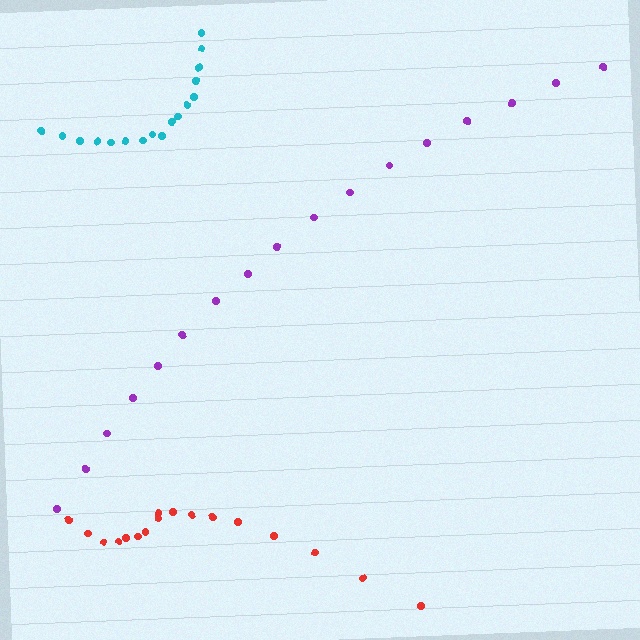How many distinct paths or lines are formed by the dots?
There are 3 distinct paths.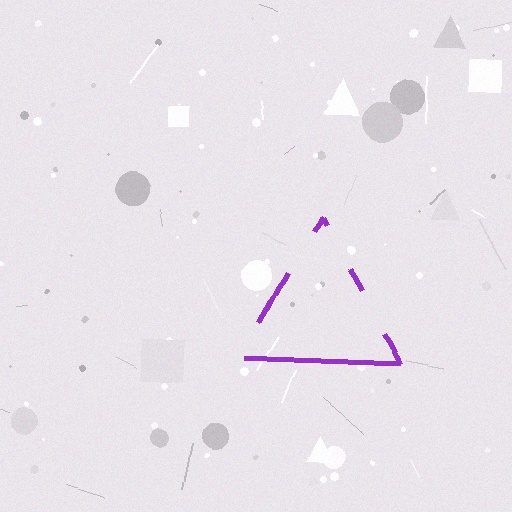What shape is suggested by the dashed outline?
The dashed outline suggests a triangle.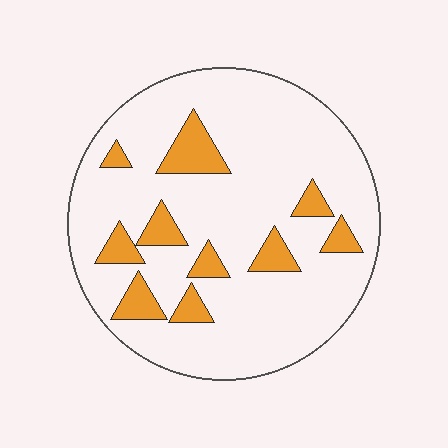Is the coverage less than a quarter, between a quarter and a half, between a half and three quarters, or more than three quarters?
Less than a quarter.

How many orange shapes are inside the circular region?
10.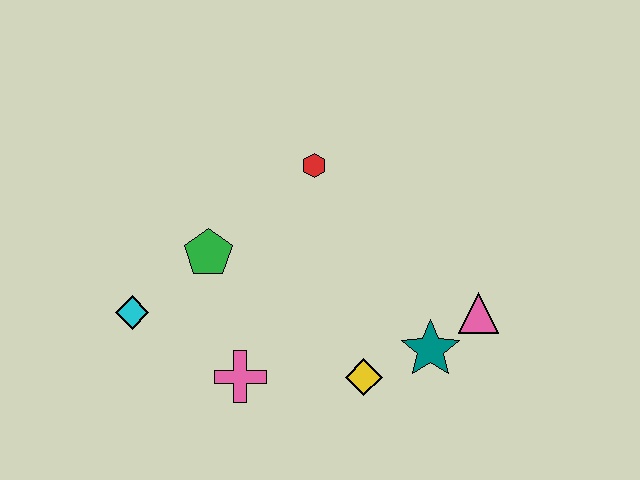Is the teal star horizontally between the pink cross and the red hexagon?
No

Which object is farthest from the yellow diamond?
The cyan diamond is farthest from the yellow diamond.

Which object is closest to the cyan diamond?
The green pentagon is closest to the cyan diamond.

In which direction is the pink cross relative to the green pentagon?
The pink cross is below the green pentagon.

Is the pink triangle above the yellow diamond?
Yes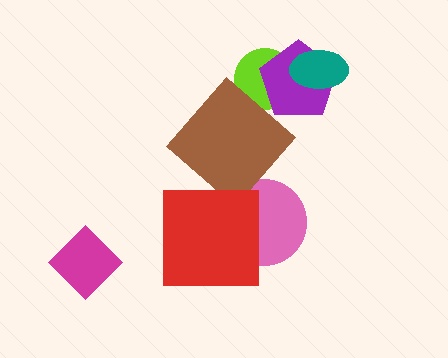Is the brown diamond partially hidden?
No, no other shape covers it.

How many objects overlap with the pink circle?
1 object overlaps with the pink circle.